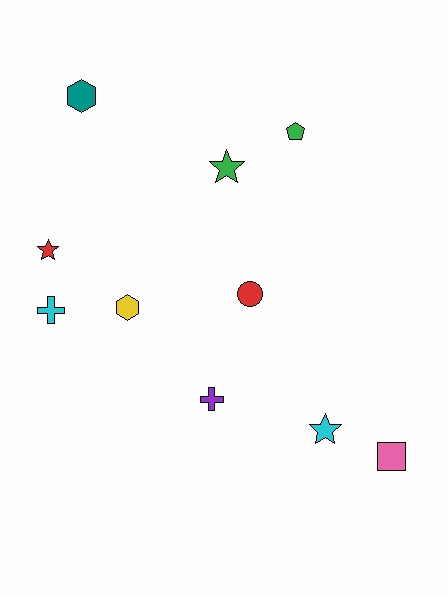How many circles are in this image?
There is 1 circle.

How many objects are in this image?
There are 10 objects.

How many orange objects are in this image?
There are no orange objects.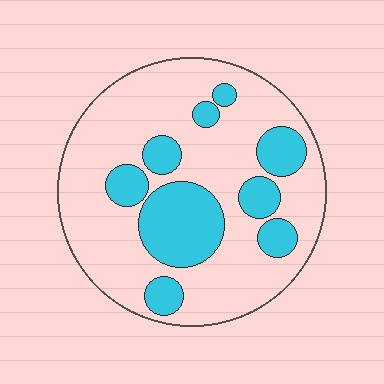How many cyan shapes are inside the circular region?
9.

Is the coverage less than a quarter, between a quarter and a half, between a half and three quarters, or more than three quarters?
Between a quarter and a half.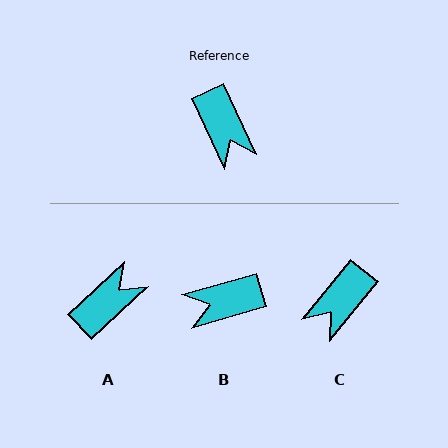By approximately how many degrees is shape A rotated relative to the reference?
Approximately 108 degrees counter-clockwise.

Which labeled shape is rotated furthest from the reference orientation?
A, about 108 degrees away.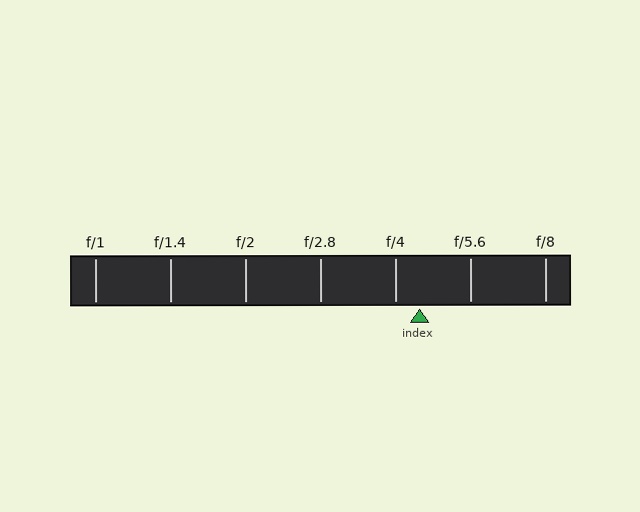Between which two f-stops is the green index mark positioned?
The index mark is between f/4 and f/5.6.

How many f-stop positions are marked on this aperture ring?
There are 7 f-stop positions marked.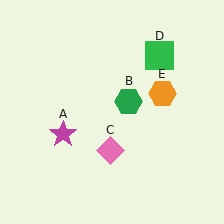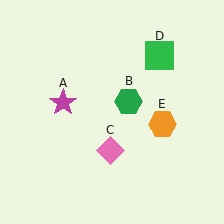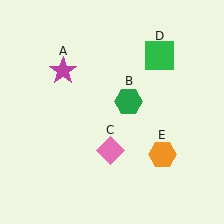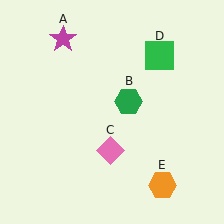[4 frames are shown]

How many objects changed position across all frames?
2 objects changed position: magenta star (object A), orange hexagon (object E).